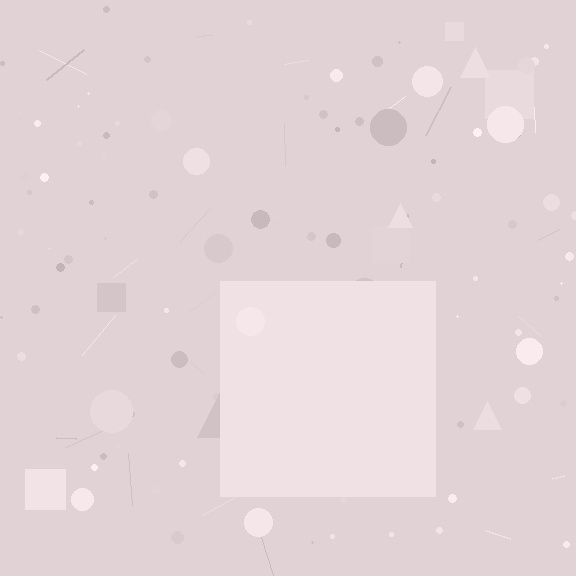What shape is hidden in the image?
A square is hidden in the image.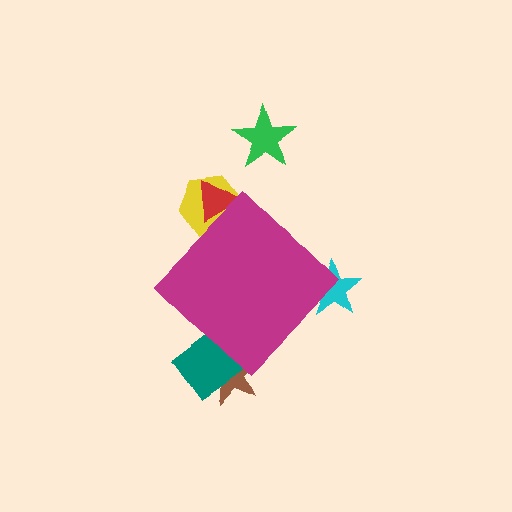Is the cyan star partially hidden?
Yes, the cyan star is partially hidden behind the magenta diamond.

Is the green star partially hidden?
No, the green star is fully visible.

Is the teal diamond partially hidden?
Yes, the teal diamond is partially hidden behind the magenta diamond.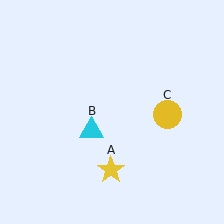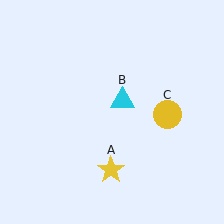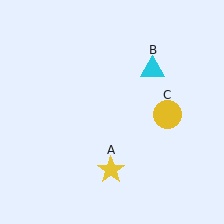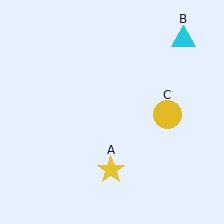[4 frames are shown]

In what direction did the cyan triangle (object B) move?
The cyan triangle (object B) moved up and to the right.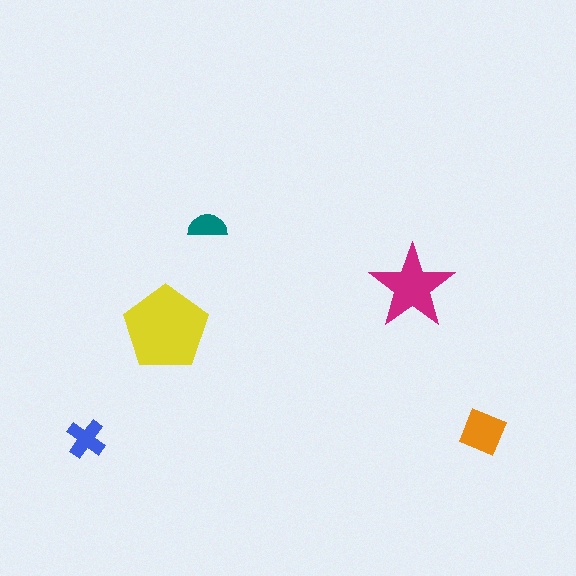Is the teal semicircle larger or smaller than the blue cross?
Smaller.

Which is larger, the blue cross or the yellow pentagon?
The yellow pentagon.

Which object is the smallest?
The teal semicircle.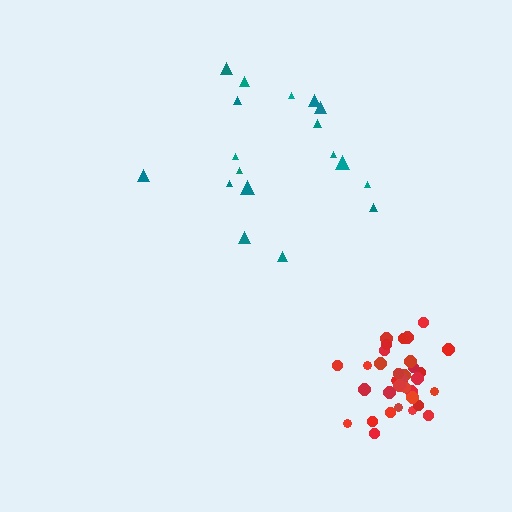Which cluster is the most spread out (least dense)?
Teal.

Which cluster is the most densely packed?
Red.